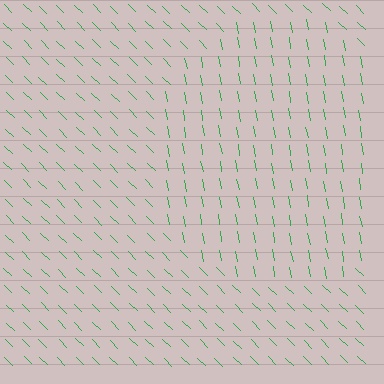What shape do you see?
I see a circle.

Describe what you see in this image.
The image is filled with small green line segments. A circle region in the image has lines oriented differently from the surrounding lines, creating a visible texture boundary.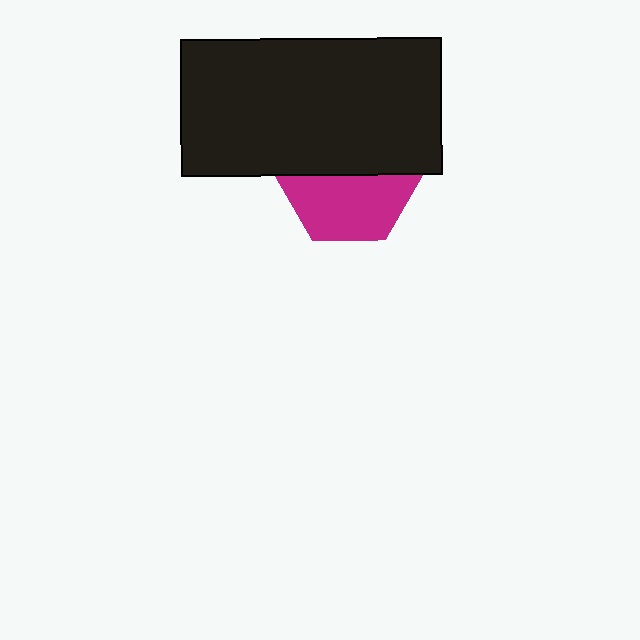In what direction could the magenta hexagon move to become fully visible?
The magenta hexagon could move down. That would shift it out from behind the black rectangle entirely.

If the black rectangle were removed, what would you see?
You would see the complete magenta hexagon.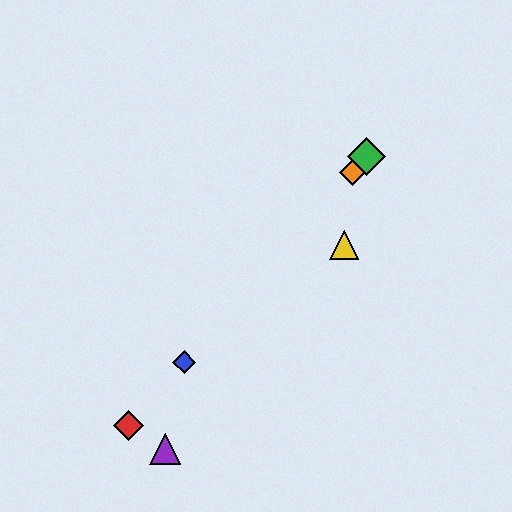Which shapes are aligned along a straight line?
The red diamond, the blue diamond, the green diamond, the orange diamond are aligned along a straight line.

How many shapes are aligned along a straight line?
4 shapes (the red diamond, the blue diamond, the green diamond, the orange diamond) are aligned along a straight line.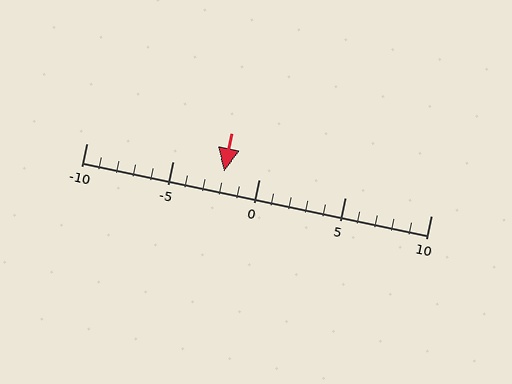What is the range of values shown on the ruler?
The ruler shows values from -10 to 10.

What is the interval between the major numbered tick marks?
The major tick marks are spaced 5 units apart.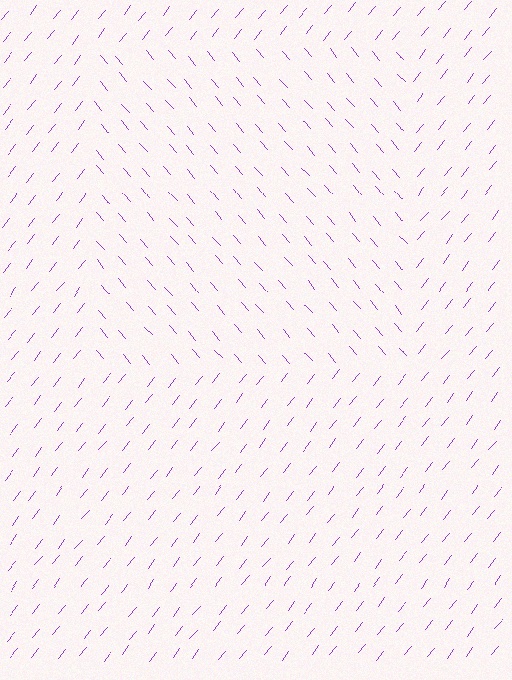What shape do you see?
I see a rectangle.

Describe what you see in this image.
The image is filled with small purple line segments. A rectangle region in the image has lines oriented differently from the surrounding lines, creating a visible texture boundary.